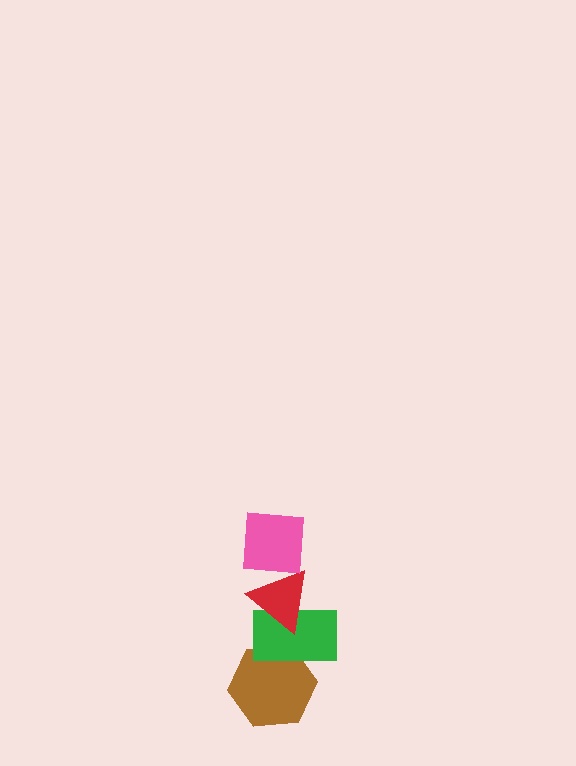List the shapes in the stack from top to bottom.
From top to bottom: the pink square, the red triangle, the green rectangle, the brown hexagon.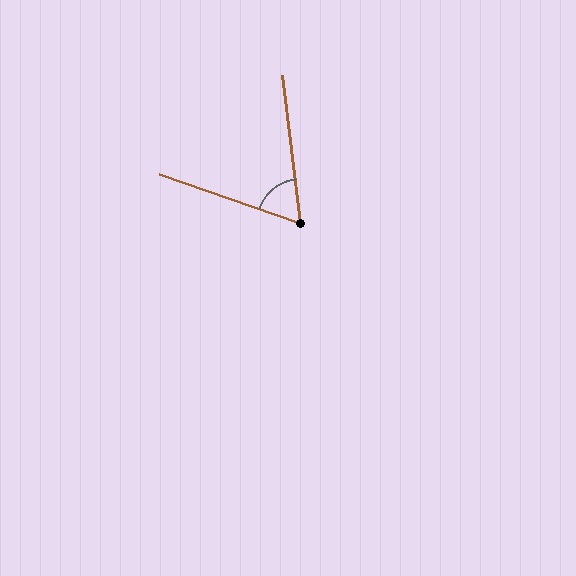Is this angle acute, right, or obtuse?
It is acute.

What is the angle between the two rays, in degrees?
Approximately 64 degrees.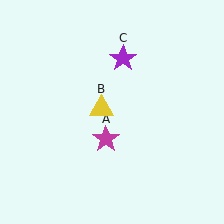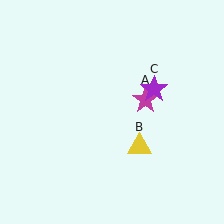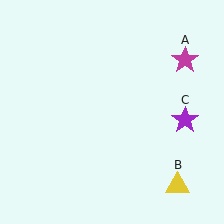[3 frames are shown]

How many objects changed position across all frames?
3 objects changed position: magenta star (object A), yellow triangle (object B), purple star (object C).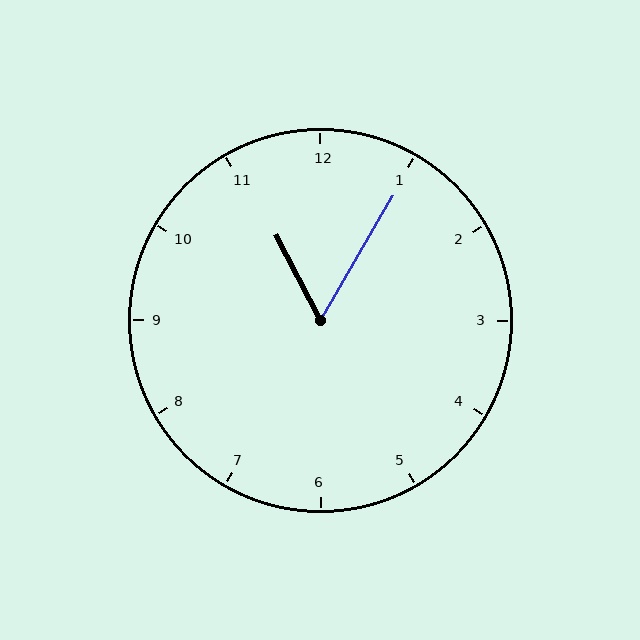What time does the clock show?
11:05.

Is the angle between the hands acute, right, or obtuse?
It is acute.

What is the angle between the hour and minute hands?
Approximately 58 degrees.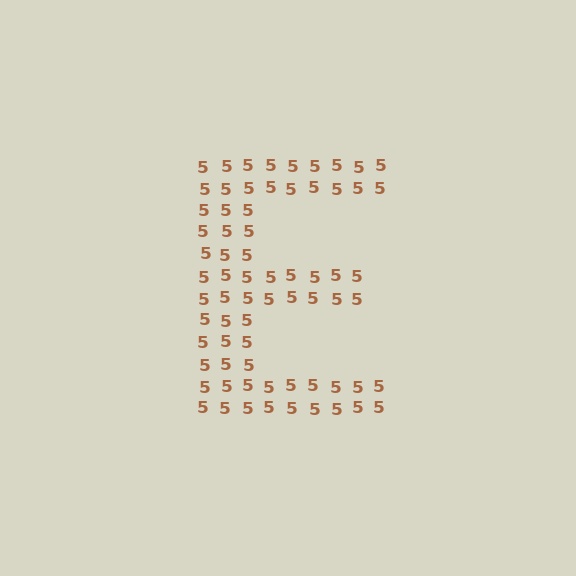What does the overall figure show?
The overall figure shows the letter E.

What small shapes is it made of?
It is made of small digit 5's.